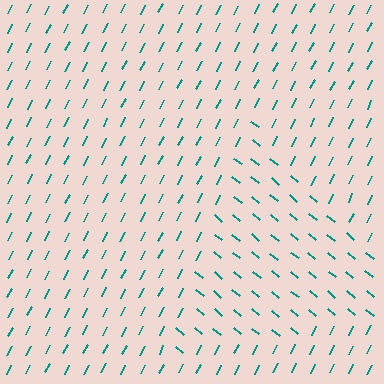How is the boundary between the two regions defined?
The boundary is defined purely by a change in line orientation (approximately 77 degrees difference). All lines are the same color and thickness.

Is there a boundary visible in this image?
Yes, there is a texture boundary formed by a change in line orientation.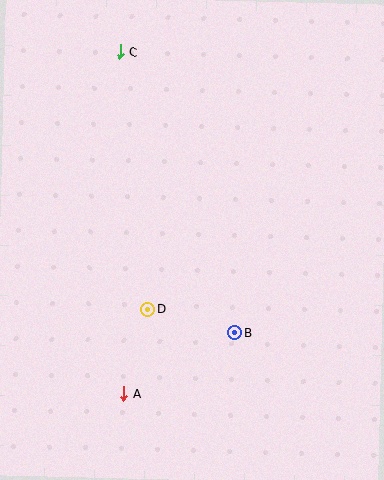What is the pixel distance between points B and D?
The distance between B and D is 90 pixels.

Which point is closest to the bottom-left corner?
Point A is closest to the bottom-left corner.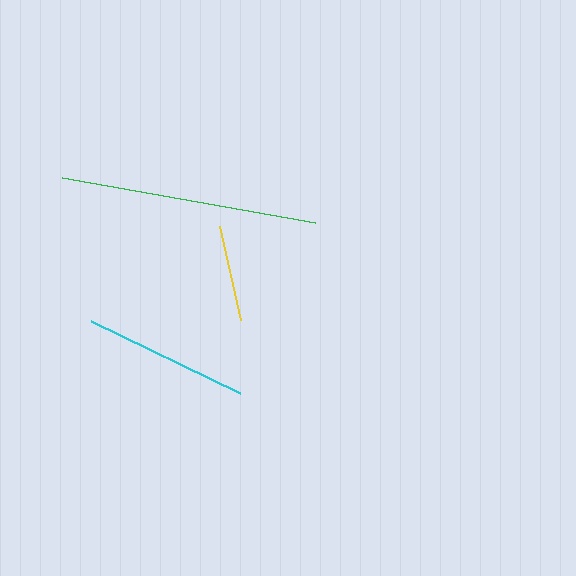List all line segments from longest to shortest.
From longest to shortest: green, cyan, yellow.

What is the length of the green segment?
The green segment is approximately 257 pixels long.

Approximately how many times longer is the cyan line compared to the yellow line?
The cyan line is approximately 1.7 times the length of the yellow line.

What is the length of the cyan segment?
The cyan segment is approximately 166 pixels long.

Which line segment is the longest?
The green line is the longest at approximately 257 pixels.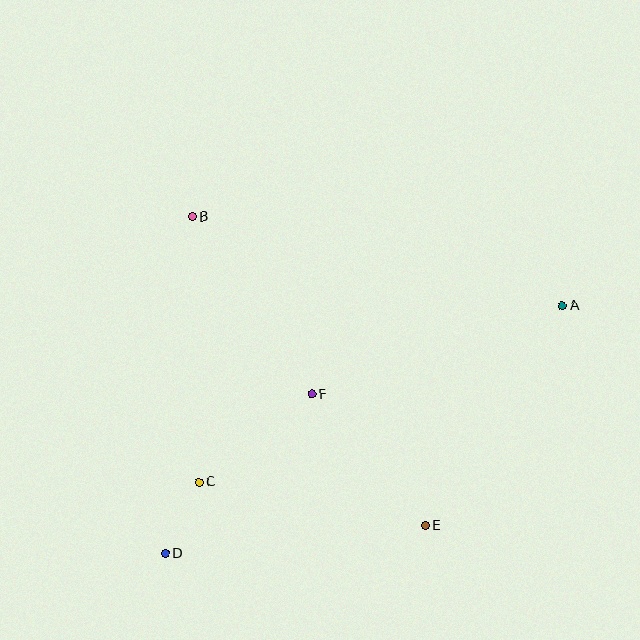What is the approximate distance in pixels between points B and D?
The distance between B and D is approximately 338 pixels.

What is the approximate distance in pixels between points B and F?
The distance between B and F is approximately 214 pixels.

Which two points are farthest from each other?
Points A and D are farthest from each other.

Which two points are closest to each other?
Points C and D are closest to each other.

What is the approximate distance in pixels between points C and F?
The distance between C and F is approximately 143 pixels.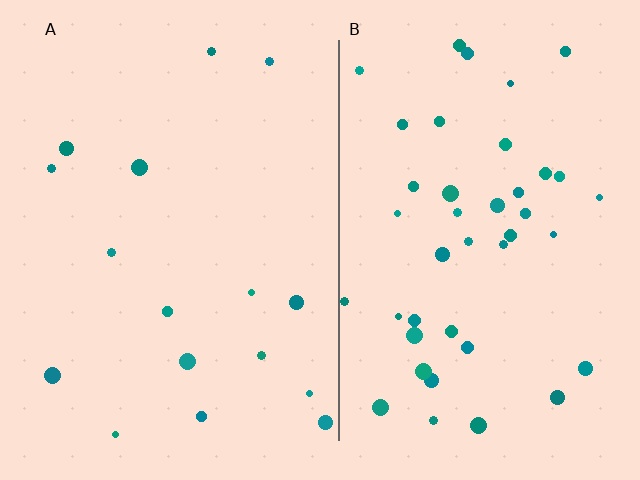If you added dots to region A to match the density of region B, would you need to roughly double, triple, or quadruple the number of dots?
Approximately triple.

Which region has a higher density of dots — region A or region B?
B (the right).